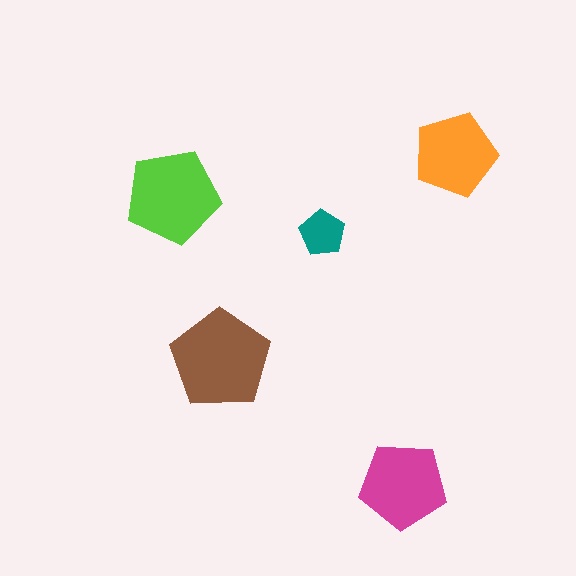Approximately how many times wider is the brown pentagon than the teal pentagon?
About 2 times wider.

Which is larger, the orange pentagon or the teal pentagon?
The orange one.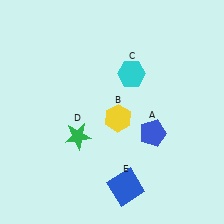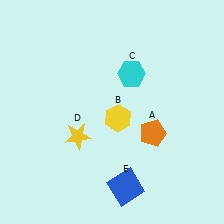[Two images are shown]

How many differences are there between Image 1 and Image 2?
There are 2 differences between the two images.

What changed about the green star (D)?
In Image 1, D is green. In Image 2, it changed to yellow.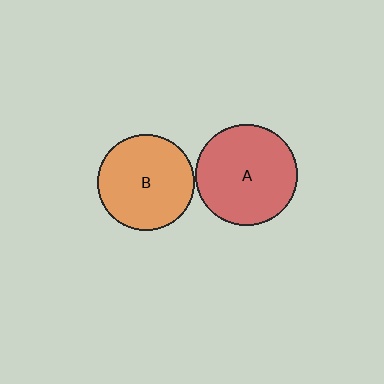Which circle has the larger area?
Circle A (red).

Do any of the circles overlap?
No, none of the circles overlap.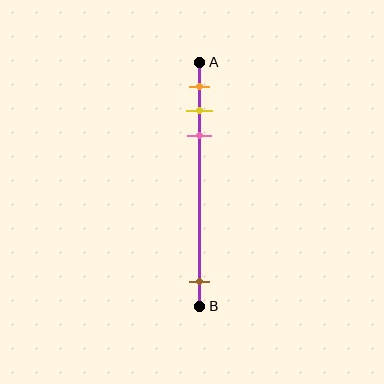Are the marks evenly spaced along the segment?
No, the marks are not evenly spaced.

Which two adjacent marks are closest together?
The yellow and pink marks are the closest adjacent pair.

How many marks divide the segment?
There are 4 marks dividing the segment.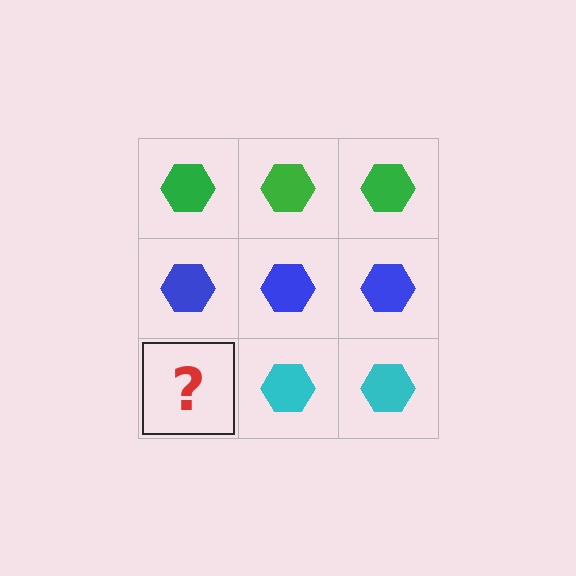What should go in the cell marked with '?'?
The missing cell should contain a cyan hexagon.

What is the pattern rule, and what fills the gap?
The rule is that each row has a consistent color. The gap should be filled with a cyan hexagon.